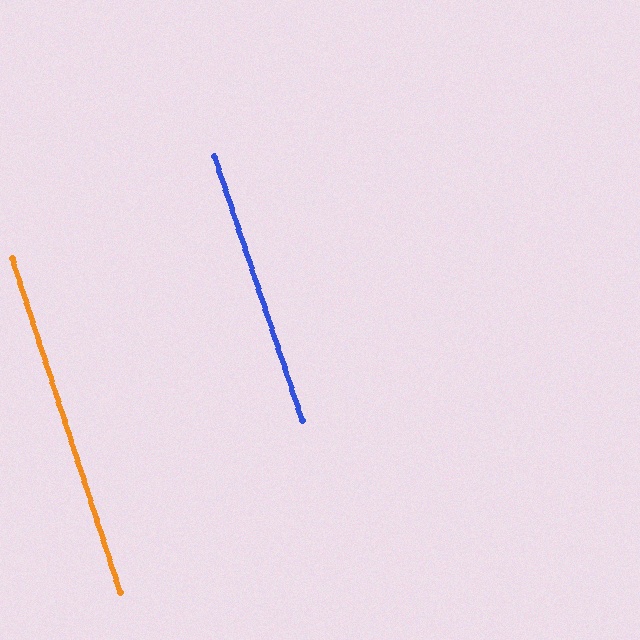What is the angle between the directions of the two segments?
Approximately 0 degrees.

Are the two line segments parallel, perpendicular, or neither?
Parallel — their directions differ by only 0.4°.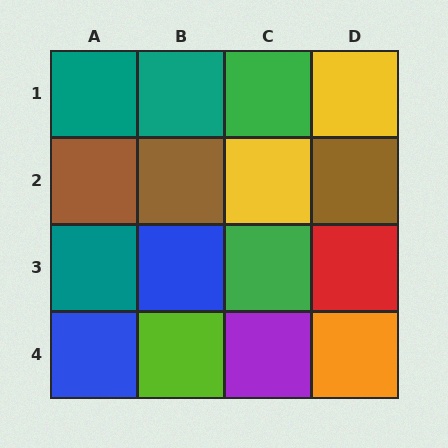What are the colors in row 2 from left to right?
Brown, brown, yellow, brown.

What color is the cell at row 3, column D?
Red.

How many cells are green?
2 cells are green.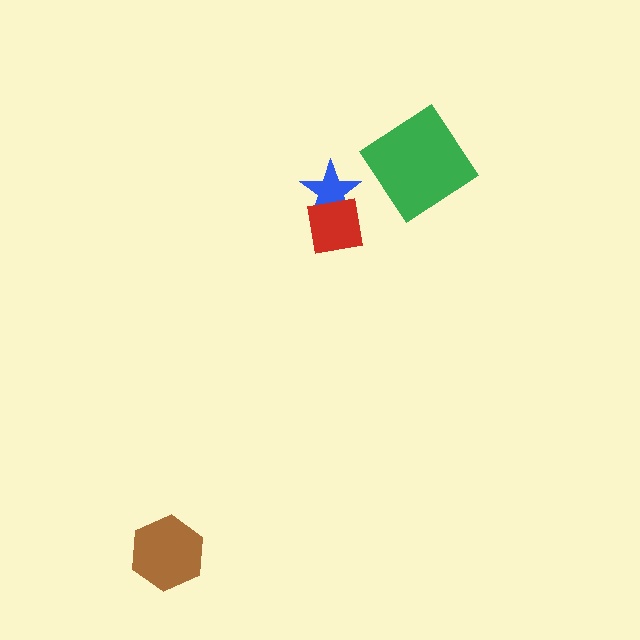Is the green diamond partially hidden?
No, no other shape covers it.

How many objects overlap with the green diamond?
0 objects overlap with the green diamond.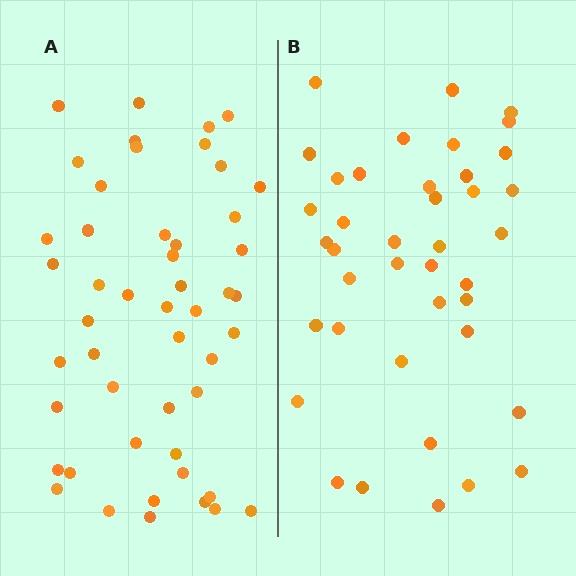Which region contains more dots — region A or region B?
Region A (the left region) has more dots.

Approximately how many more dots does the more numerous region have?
Region A has roughly 8 or so more dots than region B.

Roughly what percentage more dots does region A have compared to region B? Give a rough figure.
About 20% more.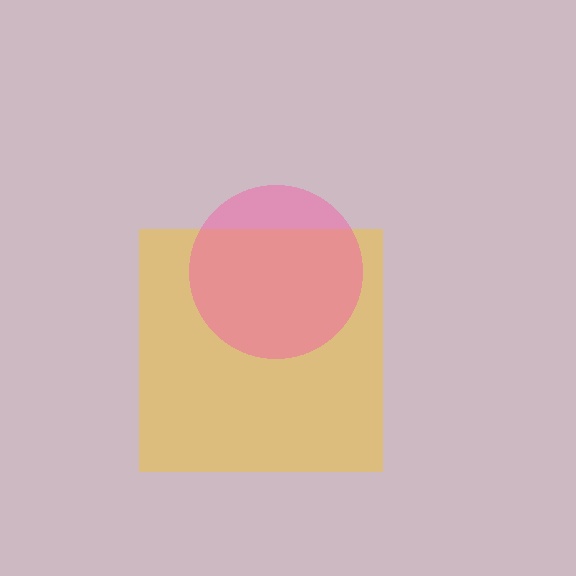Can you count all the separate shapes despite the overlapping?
Yes, there are 2 separate shapes.